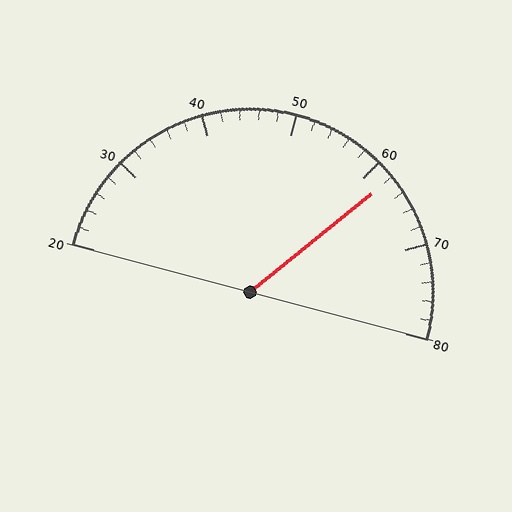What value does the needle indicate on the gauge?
The needle indicates approximately 62.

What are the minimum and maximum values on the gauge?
The gauge ranges from 20 to 80.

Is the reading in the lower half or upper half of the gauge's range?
The reading is in the upper half of the range (20 to 80).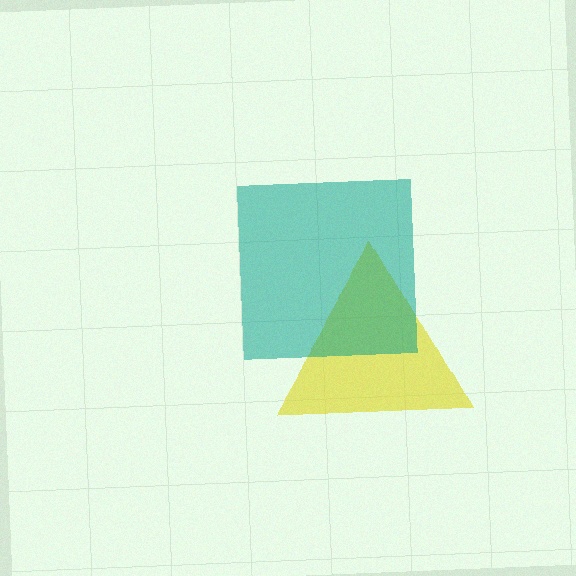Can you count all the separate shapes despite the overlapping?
Yes, there are 2 separate shapes.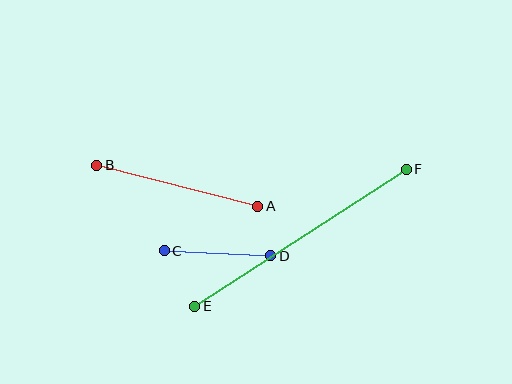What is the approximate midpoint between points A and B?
The midpoint is at approximately (177, 186) pixels.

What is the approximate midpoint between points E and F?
The midpoint is at approximately (301, 238) pixels.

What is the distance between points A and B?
The distance is approximately 166 pixels.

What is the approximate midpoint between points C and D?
The midpoint is at approximately (218, 253) pixels.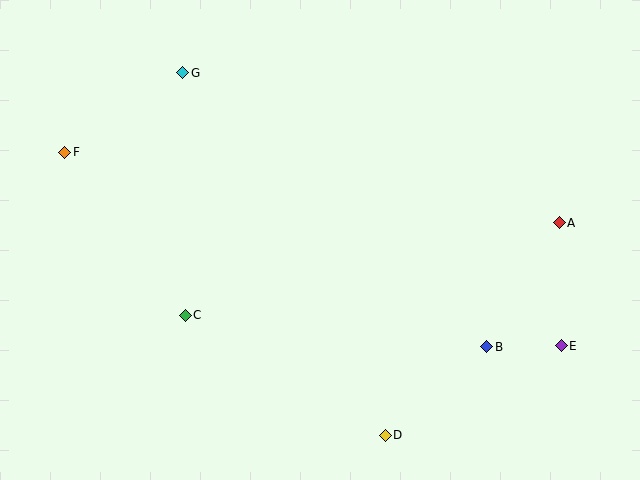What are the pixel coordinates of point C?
Point C is at (185, 315).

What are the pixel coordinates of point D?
Point D is at (385, 435).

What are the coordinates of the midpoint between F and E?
The midpoint between F and E is at (313, 249).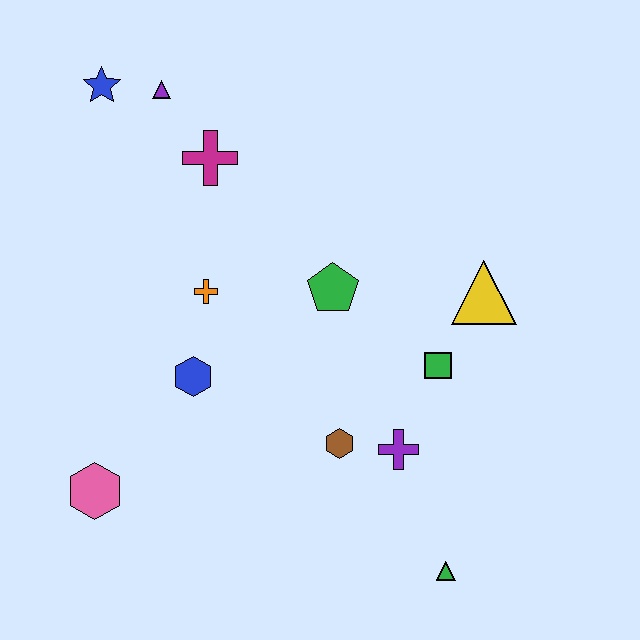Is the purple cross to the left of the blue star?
No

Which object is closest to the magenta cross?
The purple triangle is closest to the magenta cross.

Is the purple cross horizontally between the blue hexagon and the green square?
Yes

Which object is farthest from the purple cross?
The blue star is farthest from the purple cross.